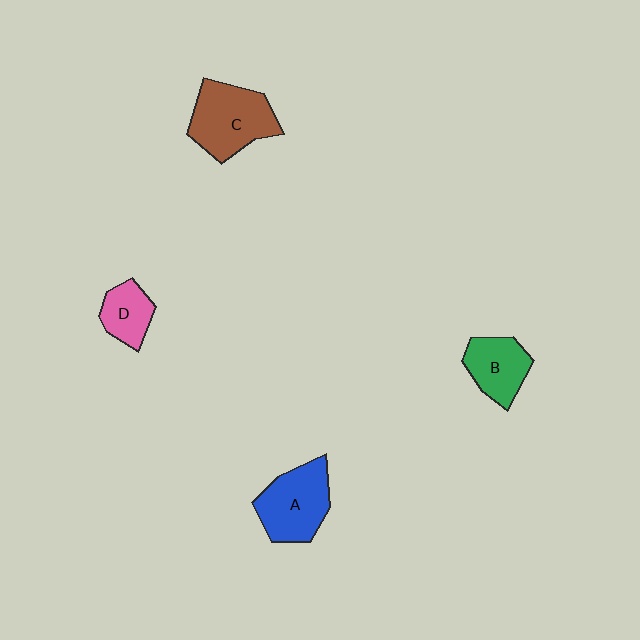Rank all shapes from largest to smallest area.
From largest to smallest: C (brown), A (blue), B (green), D (pink).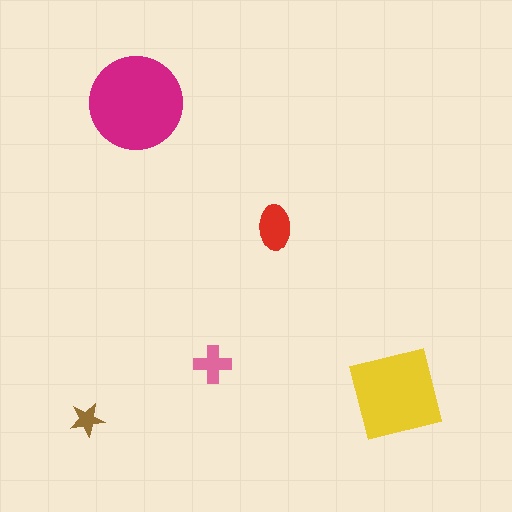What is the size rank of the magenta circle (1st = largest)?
1st.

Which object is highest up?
The magenta circle is topmost.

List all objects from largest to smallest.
The magenta circle, the yellow square, the red ellipse, the pink cross, the brown star.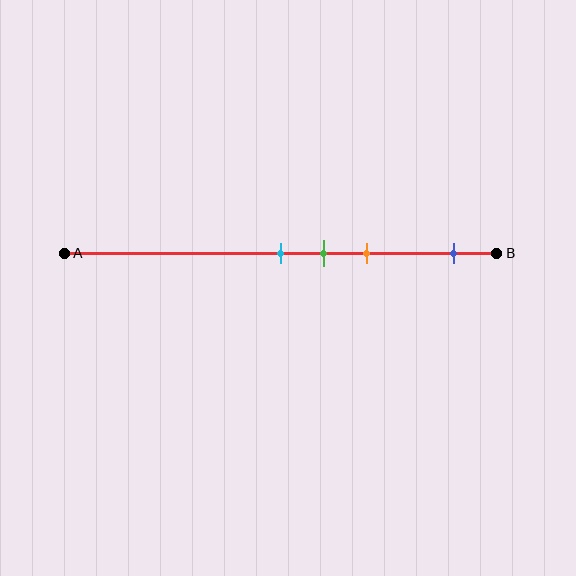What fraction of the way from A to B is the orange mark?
The orange mark is approximately 70% (0.7) of the way from A to B.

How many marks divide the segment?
There are 4 marks dividing the segment.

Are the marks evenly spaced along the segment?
No, the marks are not evenly spaced.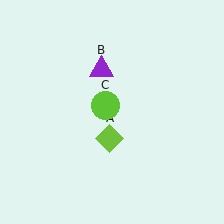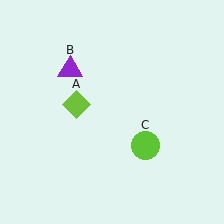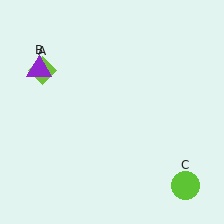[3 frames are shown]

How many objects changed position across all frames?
3 objects changed position: lime diamond (object A), purple triangle (object B), lime circle (object C).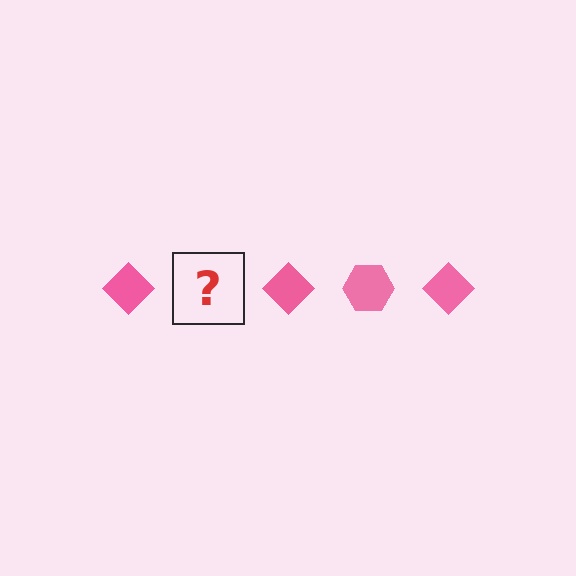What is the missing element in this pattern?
The missing element is a pink hexagon.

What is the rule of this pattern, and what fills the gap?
The rule is that the pattern cycles through diamond, hexagon shapes in pink. The gap should be filled with a pink hexagon.